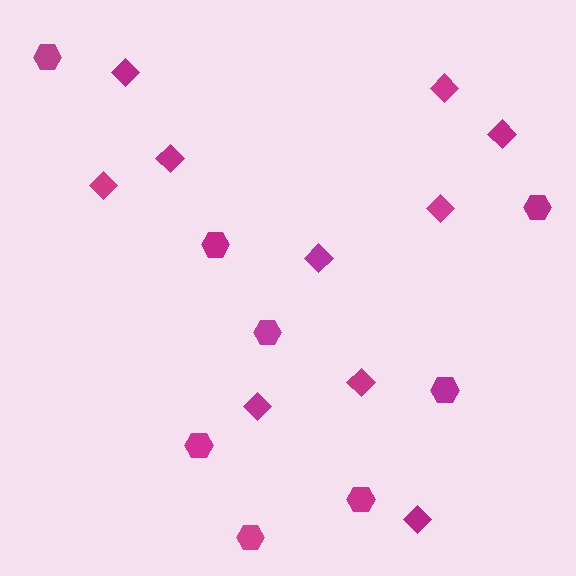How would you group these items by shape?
There are 2 groups: one group of diamonds (10) and one group of hexagons (8).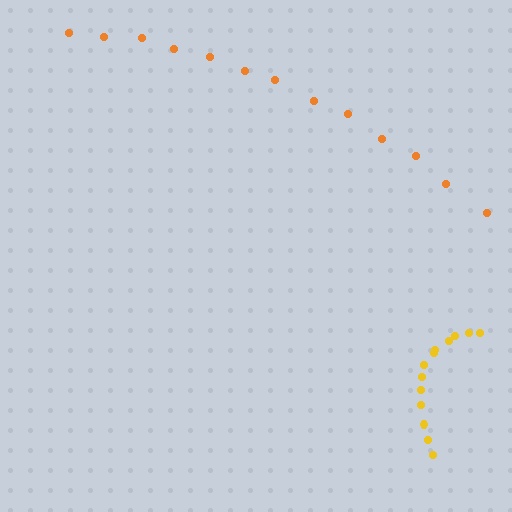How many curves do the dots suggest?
There are 2 distinct paths.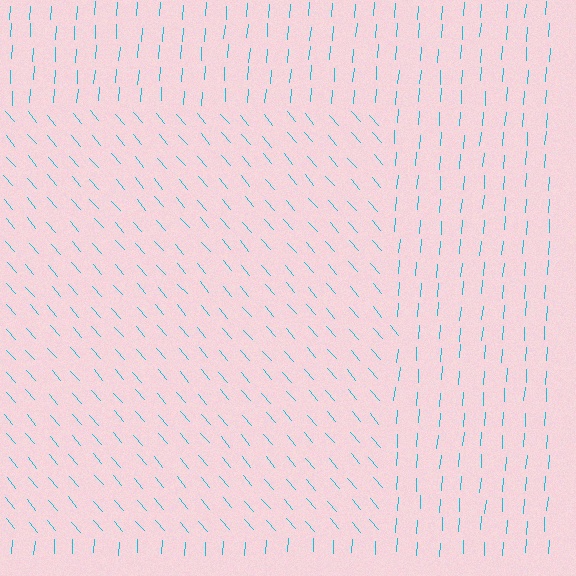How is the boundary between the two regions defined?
The boundary is defined purely by a change in line orientation (approximately 45 degrees difference). All lines are the same color and thickness.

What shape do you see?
I see a rectangle.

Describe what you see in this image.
The image is filled with small cyan line segments. A rectangle region in the image has lines oriented differently from the surrounding lines, creating a visible texture boundary.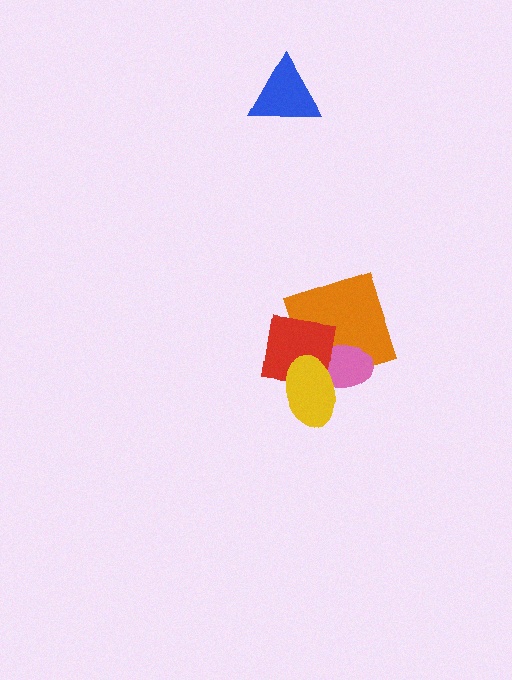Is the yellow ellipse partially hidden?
No, no other shape covers it.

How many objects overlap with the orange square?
3 objects overlap with the orange square.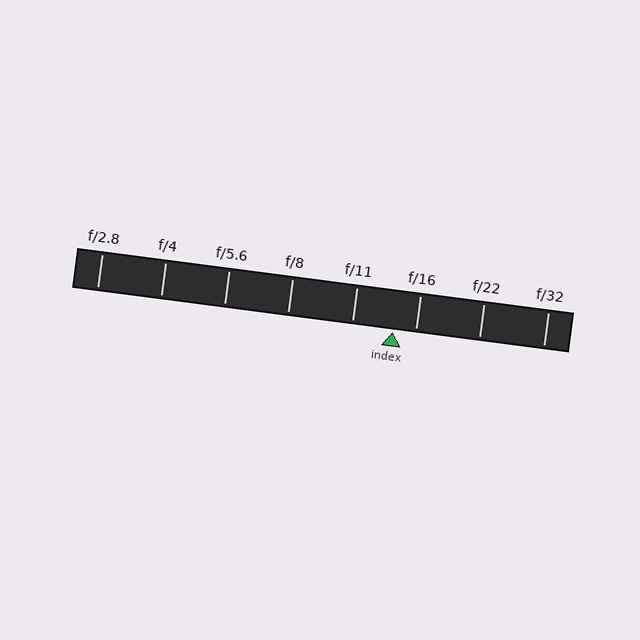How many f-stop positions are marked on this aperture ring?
There are 8 f-stop positions marked.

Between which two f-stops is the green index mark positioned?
The index mark is between f/11 and f/16.